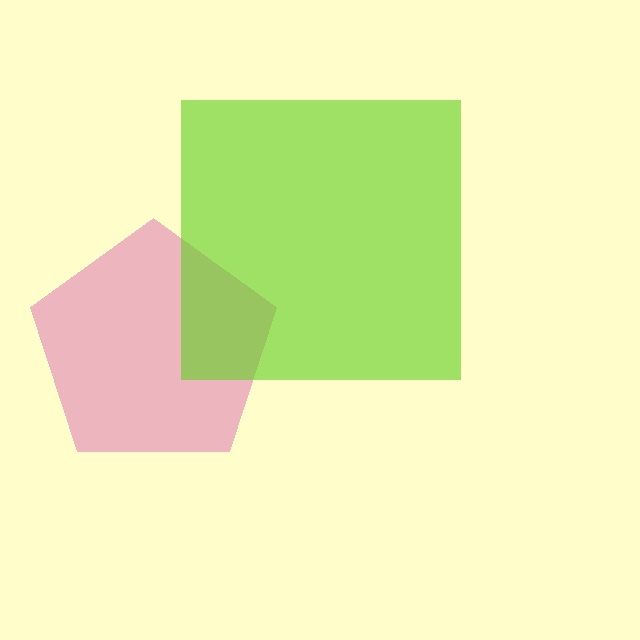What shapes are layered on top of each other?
The layered shapes are: a pink pentagon, a lime square.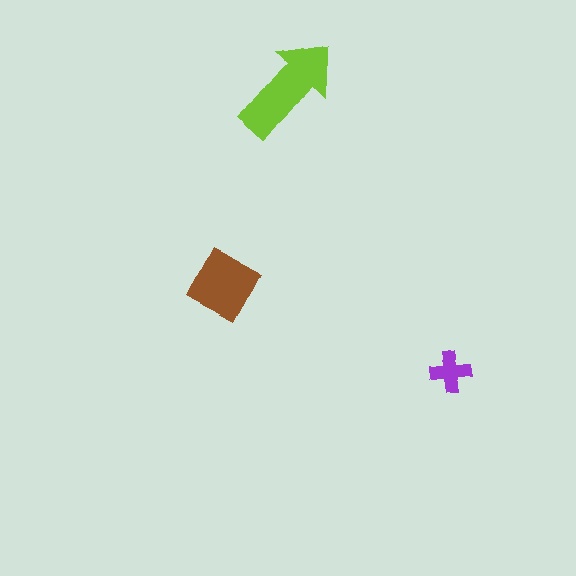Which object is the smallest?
The purple cross.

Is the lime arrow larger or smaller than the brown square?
Larger.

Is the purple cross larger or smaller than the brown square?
Smaller.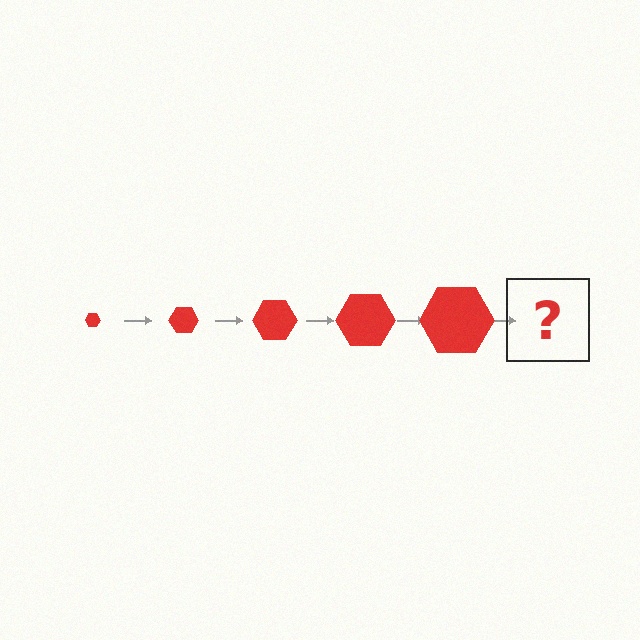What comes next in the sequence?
The next element should be a red hexagon, larger than the previous one.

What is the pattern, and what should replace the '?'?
The pattern is that the hexagon gets progressively larger each step. The '?' should be a red hexagon, larger than the previous one.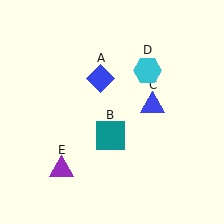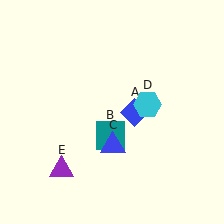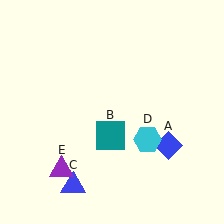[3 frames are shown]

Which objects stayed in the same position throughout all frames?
Teal square (object B) and purple triangle (object E) remained stationary.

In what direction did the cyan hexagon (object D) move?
The cyan hexagon (object D) moved down.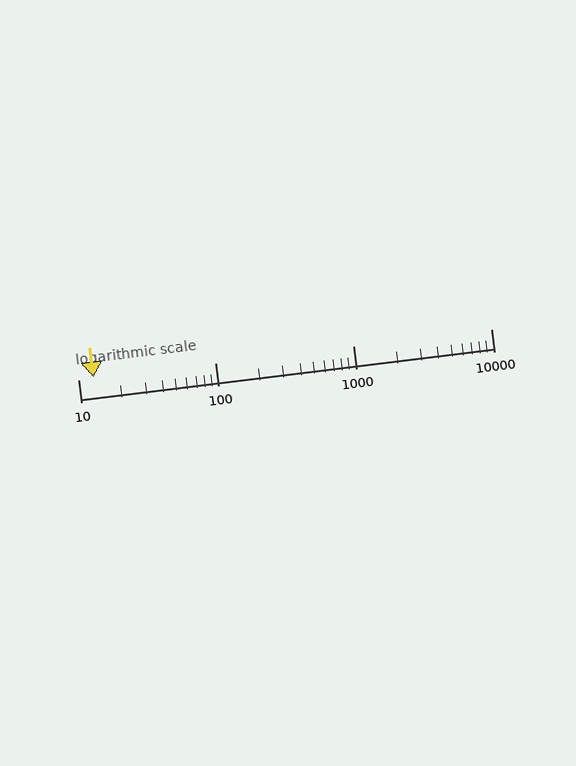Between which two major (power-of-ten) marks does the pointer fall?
The pointer is between 10 and 100.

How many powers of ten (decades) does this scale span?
The scale spans 3 decades, from 10 to 10000.